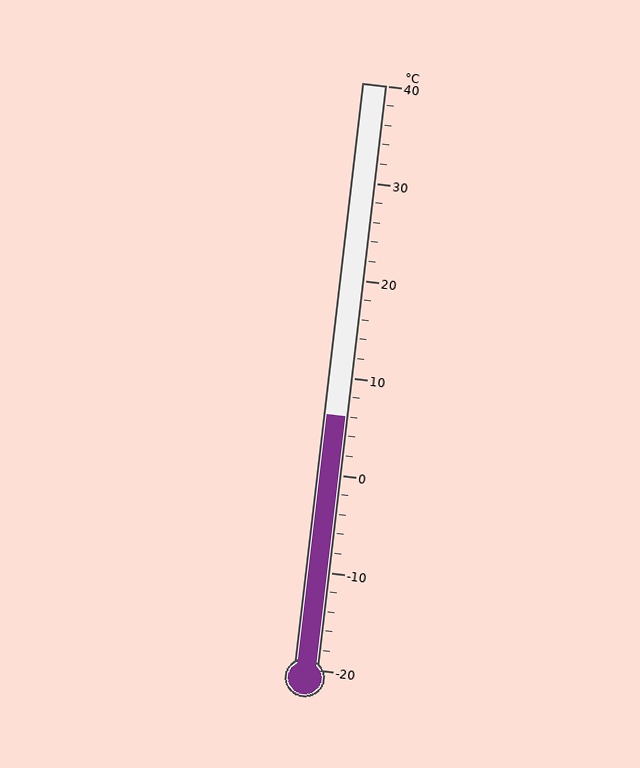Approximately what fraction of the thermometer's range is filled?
The thermometer is filled to approximately 45% of its range.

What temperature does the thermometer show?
The thermometer shows approximately 6°C.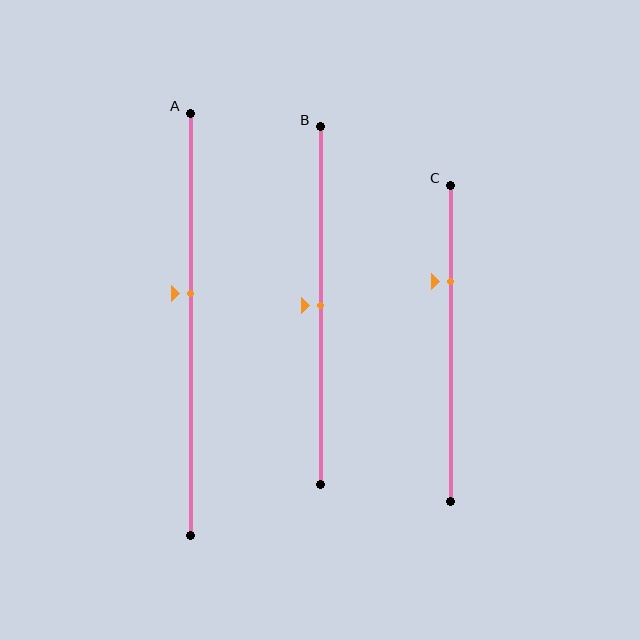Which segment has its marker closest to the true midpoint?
Segment B has its marker closest to the true midpoint.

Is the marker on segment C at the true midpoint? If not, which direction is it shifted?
No, the marker on segment C is shifted upward by about 20% of the segment length.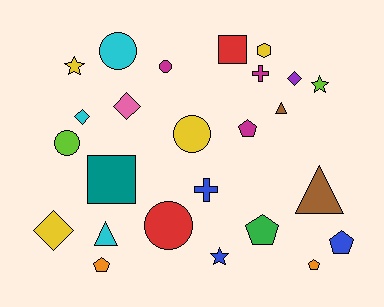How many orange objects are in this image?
There are 2 orange objects.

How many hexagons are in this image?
There is 1 hexagon.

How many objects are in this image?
There are 25 objects.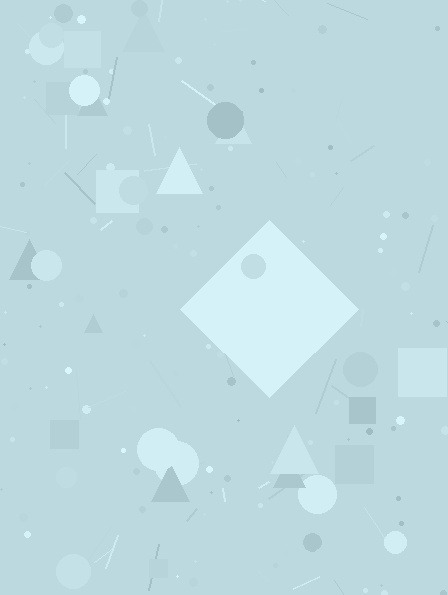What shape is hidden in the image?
A diamond is hidden in the image.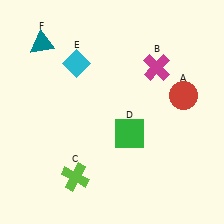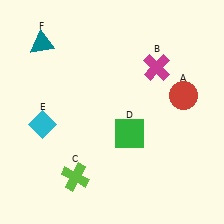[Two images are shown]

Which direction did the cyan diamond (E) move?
The cyan diamond (E) moved down.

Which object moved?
The cyan diamond (E) moved down.